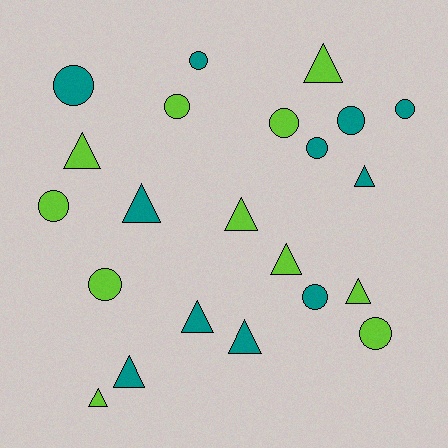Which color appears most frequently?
Lime, with 11 objects.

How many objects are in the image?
There are 22 objects.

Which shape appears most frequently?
Triangle, with 11 objects.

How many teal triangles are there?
There are 5 teal triangles.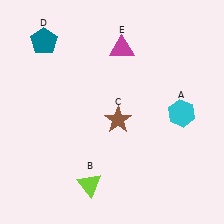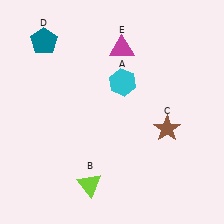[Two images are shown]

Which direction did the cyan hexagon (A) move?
The cyan hexagon (A) moved left.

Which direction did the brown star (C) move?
The brown star (C) moved right.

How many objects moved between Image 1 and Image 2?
2 objects moved between the two images.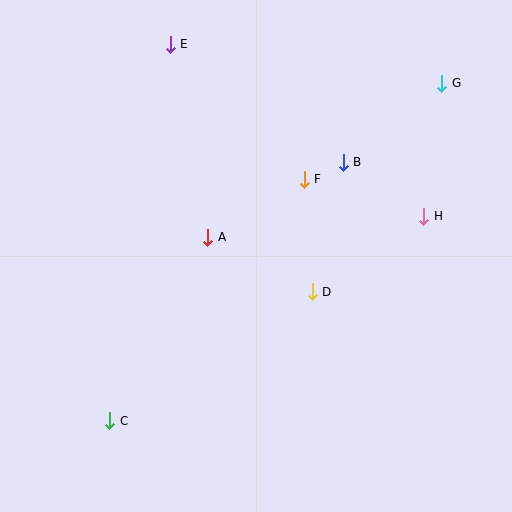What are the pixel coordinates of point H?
Point H is at (424, 216).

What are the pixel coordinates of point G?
Point G is at (442, 83).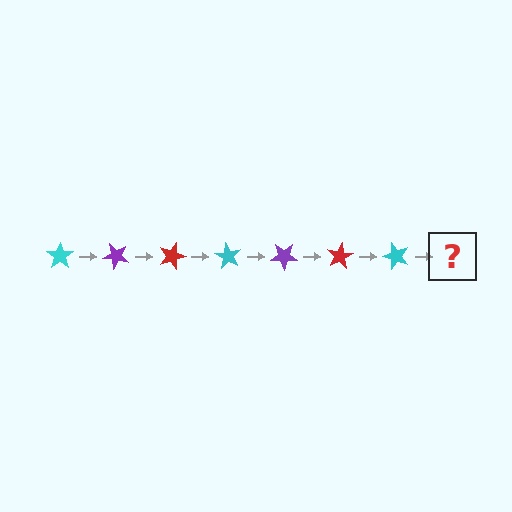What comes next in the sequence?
The next element should be a purple star, rotated 315 degrees from the start.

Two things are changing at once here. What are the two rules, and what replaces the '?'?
The two rules are that it rotates 45 degrees each step and the color cycles through cyan, purple, and red. The '?' should be a purple star, rotated 315 degrees from the start.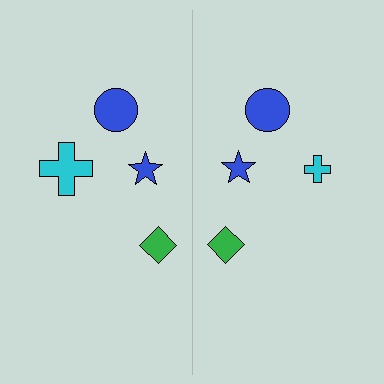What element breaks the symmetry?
The cyan cross on the right side has a different size than its mirror counterpart.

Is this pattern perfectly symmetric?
No, the pattern is not perfectly symmetric. The cyan cross on the right side has a different size than its mirror counterpart.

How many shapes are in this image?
There are 8 shapes in this image.